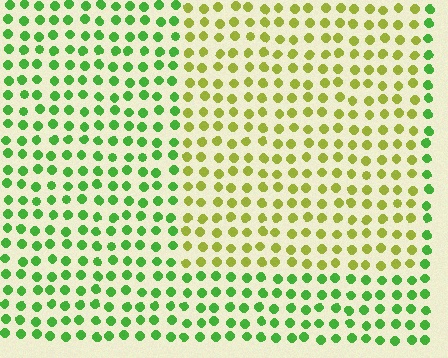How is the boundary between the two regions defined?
The boundary is defined purely by a slight shift in hue (about 43 degrees). Spacing, size, and orientation are identical on both sides.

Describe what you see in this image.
The image is filled with small green elements in a uniform arrangement. A rectangle-shaped region is visible where the elements are tinted to a slightly different hue, forming a subtle color boundary.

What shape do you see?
I see a rectangle.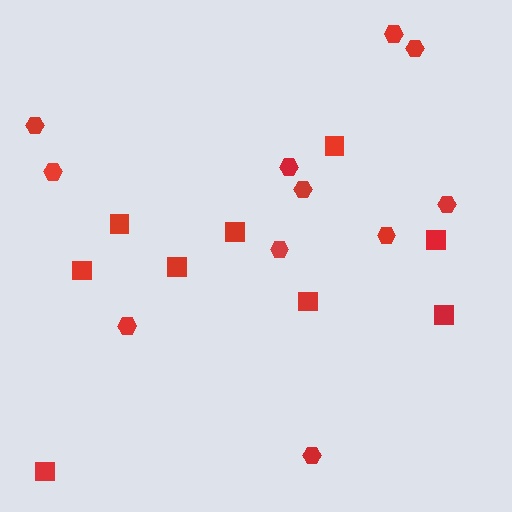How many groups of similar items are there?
There are 2 groups: one group of hexagons (11) and one group of squares (9).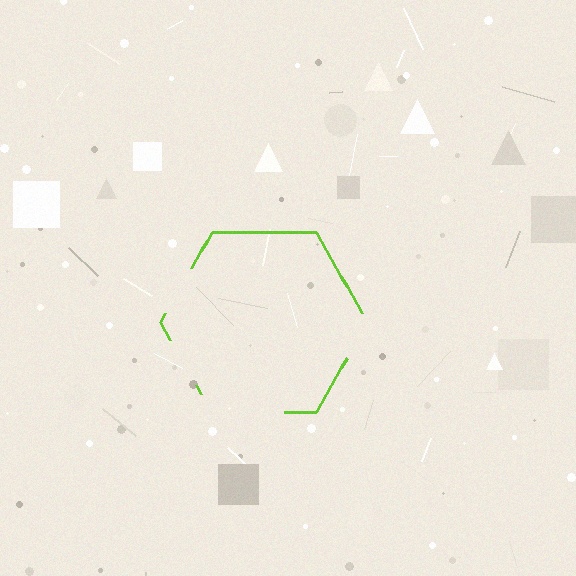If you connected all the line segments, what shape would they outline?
They would outline a hexagon.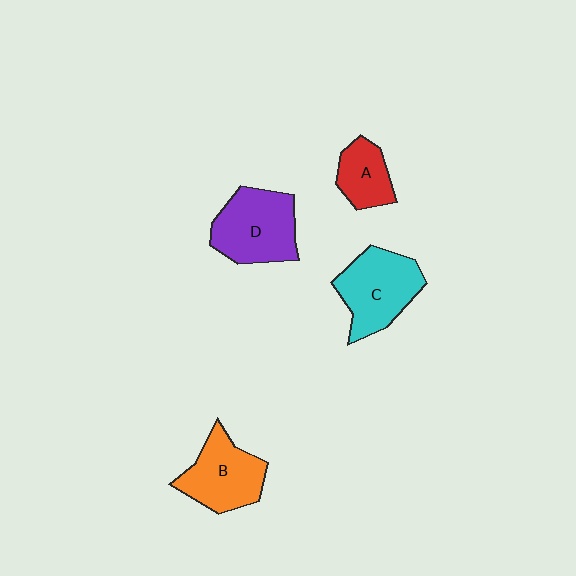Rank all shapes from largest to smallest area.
From largest to smallest: D (purple), C (cyan), B (orange), A (red).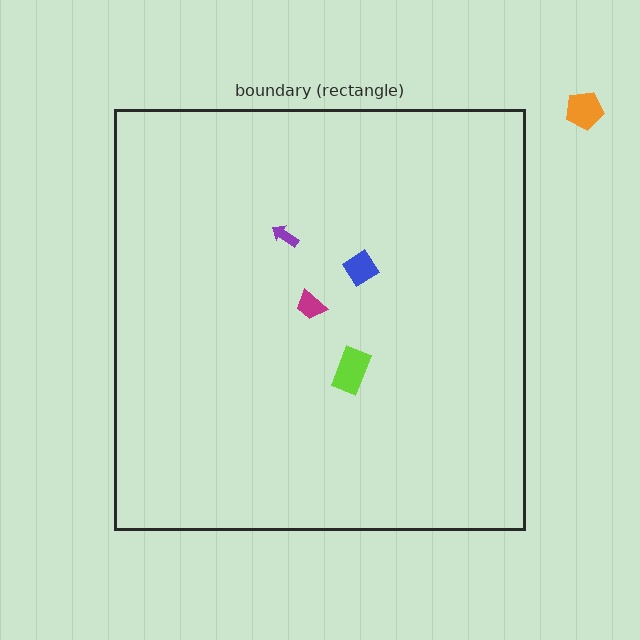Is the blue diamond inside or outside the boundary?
Inside.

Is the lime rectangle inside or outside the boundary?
Inside.